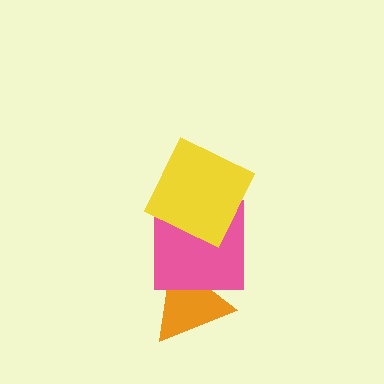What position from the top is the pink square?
The pink square is 2nd from the top.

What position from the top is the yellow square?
The yellow square is 1st from the top.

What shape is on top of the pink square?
The yellow square is on top of the pink square.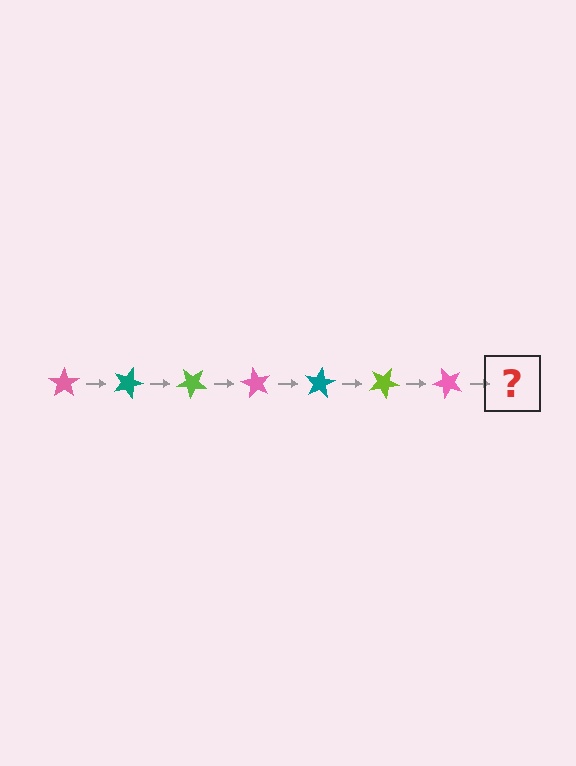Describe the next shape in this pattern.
It should be a teal star, rotated 140 degrees from the start.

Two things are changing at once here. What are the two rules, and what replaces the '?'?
The two rules are that it rotates 20 degrees each step and the color cycles through pink, teal, and lime. The '?' should be a teal star, rotated 140 degrees from the start.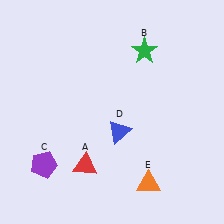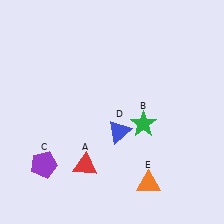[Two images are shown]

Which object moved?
The green star (B) moved down.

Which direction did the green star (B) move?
The green star (B) moved down.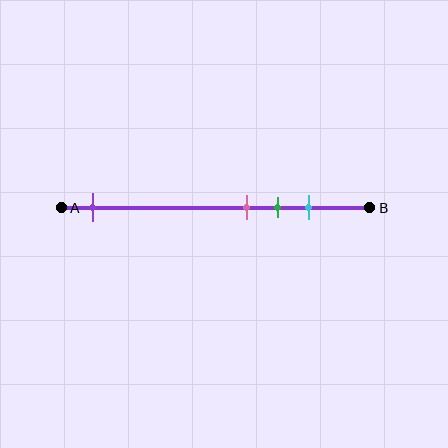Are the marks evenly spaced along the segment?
No, the marks are not evenly spaced.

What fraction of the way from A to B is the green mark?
The green mark is approximately 70% (0.7) of the way from A to B.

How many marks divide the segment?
There are 4 marks dividing the segment.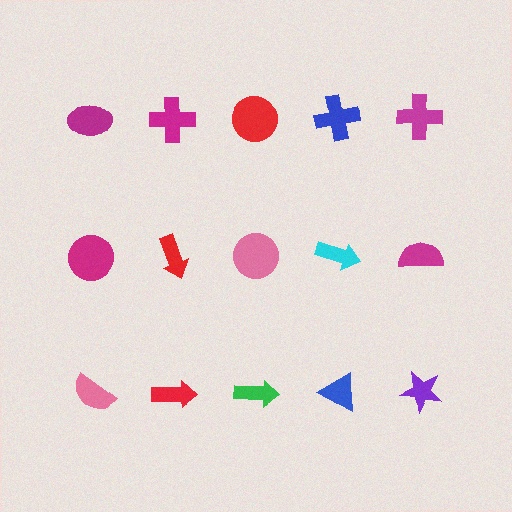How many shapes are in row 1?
5 shapes.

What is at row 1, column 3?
A red circle.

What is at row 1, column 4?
A blue cross.